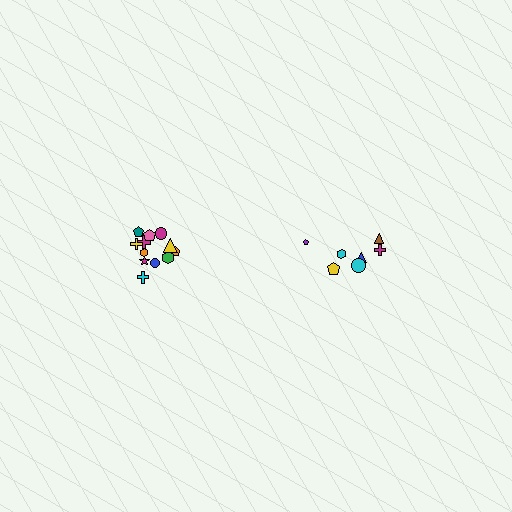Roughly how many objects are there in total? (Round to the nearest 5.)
Roughly 20 objects in total.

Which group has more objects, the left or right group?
The left group.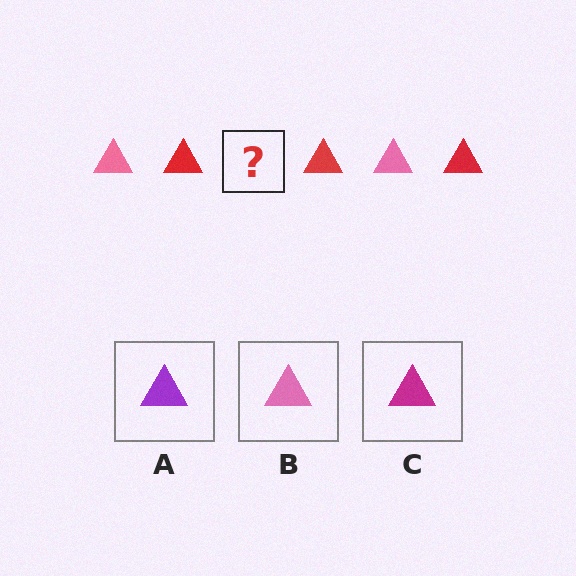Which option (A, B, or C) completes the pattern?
B.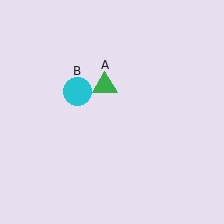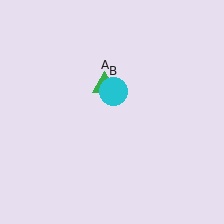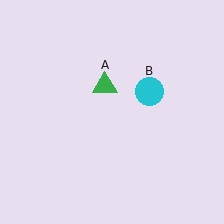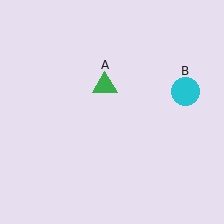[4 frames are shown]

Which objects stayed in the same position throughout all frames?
Green triangle (object A) remained stationary.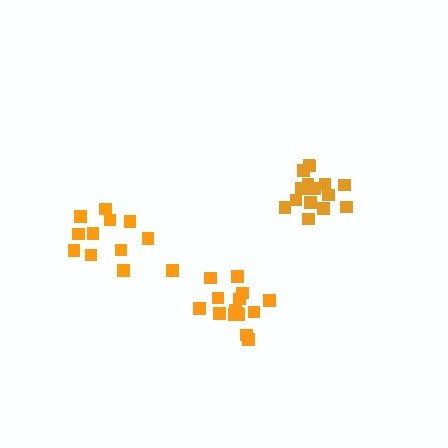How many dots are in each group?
Group 1: 12 dots, Group 2: 16 dots, Group 3: 15 dots (43 total).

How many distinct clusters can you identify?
There are 3 distinct clusters.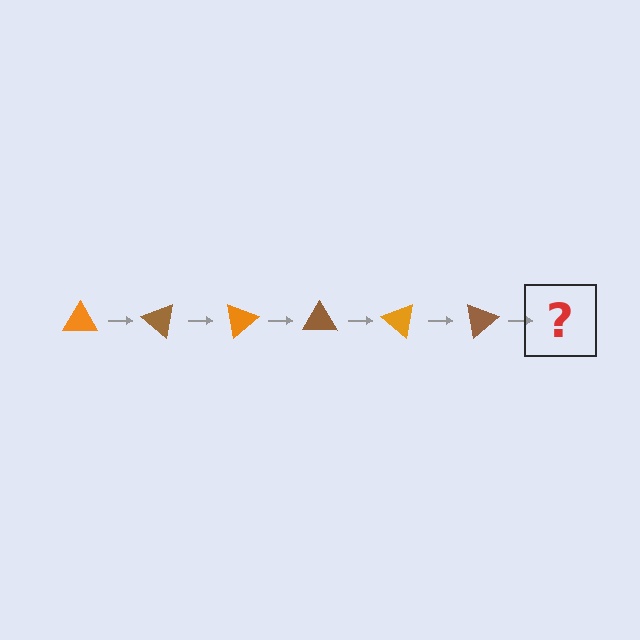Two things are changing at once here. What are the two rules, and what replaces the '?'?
The two rules are that it rotates 40 degrees each step and the color cycles through orange and brown. The '?' should be an orange triangle, rotated 240 degrees from the start.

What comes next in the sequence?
The next element should be an orange triangle, rotated 240 degrees from the start.